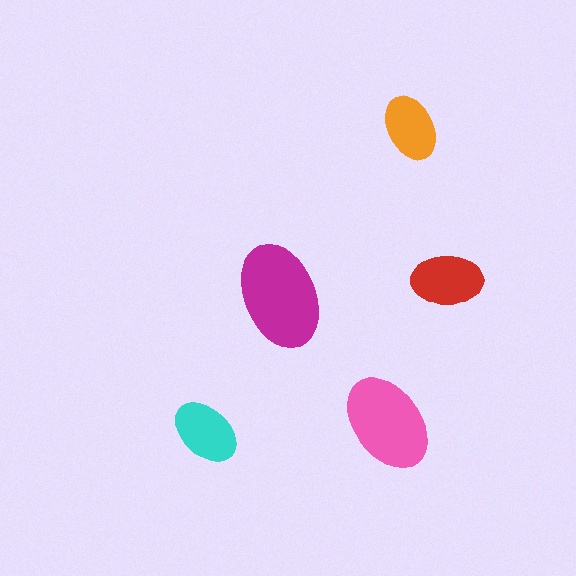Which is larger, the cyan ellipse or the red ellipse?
The red one.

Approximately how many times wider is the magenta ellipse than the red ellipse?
About 1.5 times wider.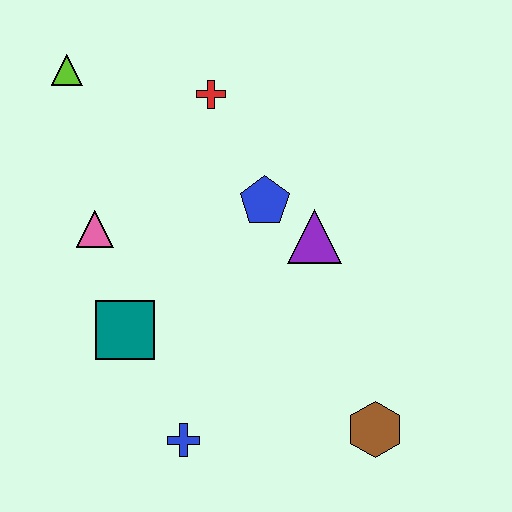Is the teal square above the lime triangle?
No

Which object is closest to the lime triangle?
The red cross is closest to the lime triangle.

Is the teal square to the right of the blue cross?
No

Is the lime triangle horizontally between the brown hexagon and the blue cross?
No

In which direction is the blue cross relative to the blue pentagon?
The blue cross is below the blue pentagon.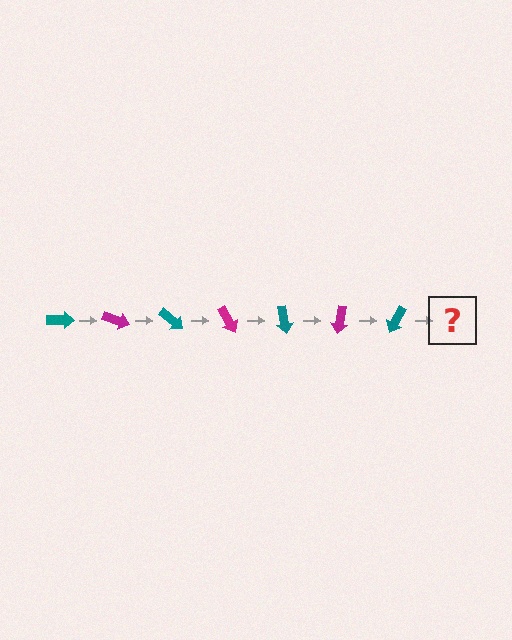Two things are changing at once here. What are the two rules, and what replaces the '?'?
The two rules are that it rotates 20 degrees each step and the color cycles through teal and magenta. The '?' should be a magenta arrow, rotated 140 degrees from the start.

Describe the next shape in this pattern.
It should be a magenta arrow, rotated 140 degrees from the start.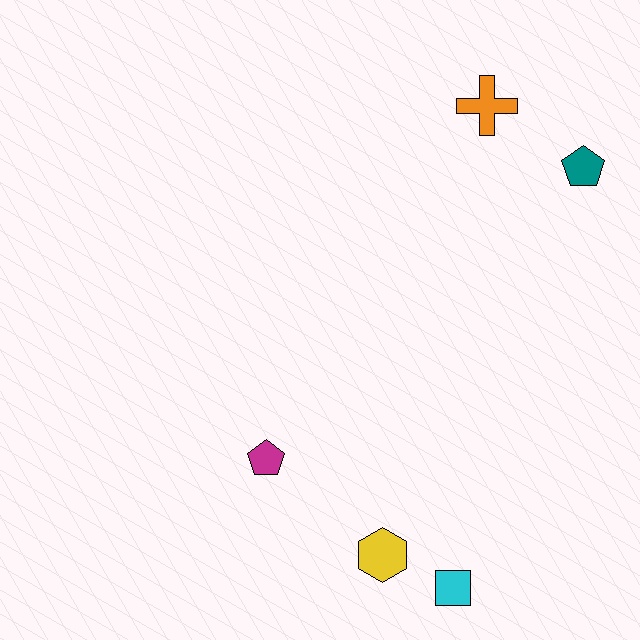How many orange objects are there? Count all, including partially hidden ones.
There is 1 orange object.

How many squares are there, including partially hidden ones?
There is 1 square.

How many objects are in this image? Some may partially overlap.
There are 5 objects.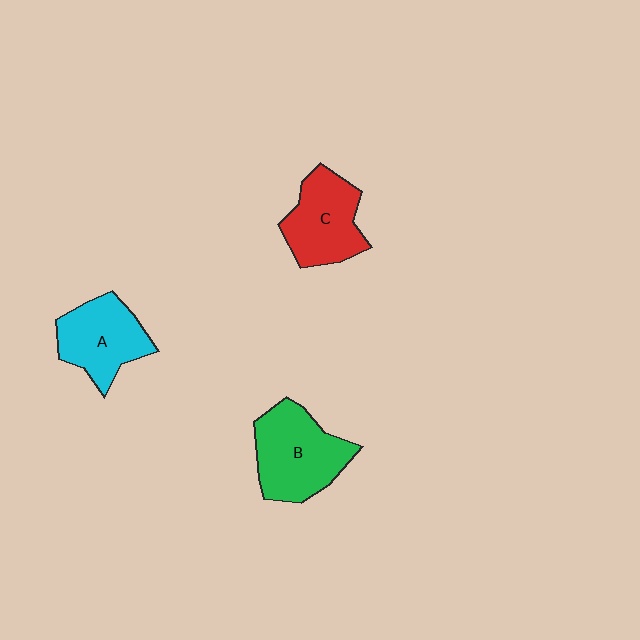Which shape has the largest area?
Shape B (green).